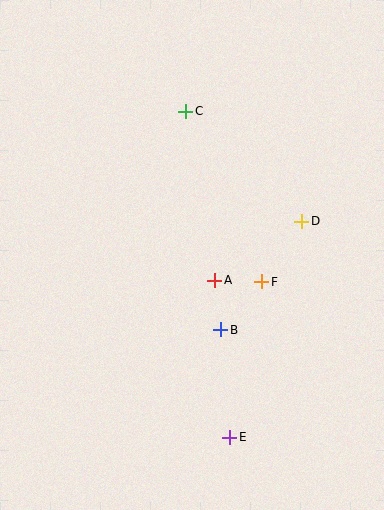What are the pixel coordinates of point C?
Point C is at (186, 111).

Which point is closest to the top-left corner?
Point C is closest to the top-left corner.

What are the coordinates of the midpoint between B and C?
The midpoint between B and C is at (203, 220).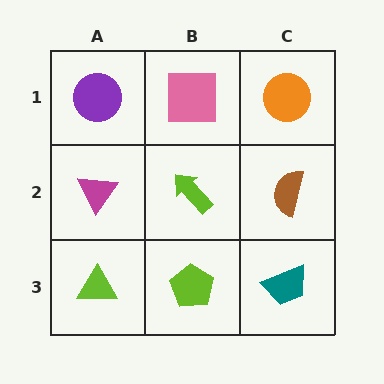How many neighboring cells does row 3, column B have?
3.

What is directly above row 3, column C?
A brown semicircle.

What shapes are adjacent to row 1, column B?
A lime arrow (row 2, column B), a purple circle (row 1, column A), an orange circle (row 1, column C).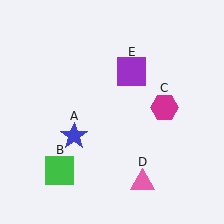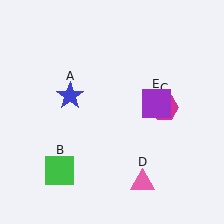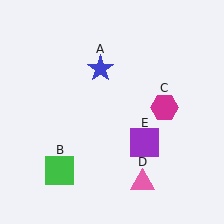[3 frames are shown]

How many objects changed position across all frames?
2 objects changed position: blue star (object A), purple square (object E).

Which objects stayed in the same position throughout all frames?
Green square (object B) and magenta hexagon (object C) and pink triangle (object D) remained stationary.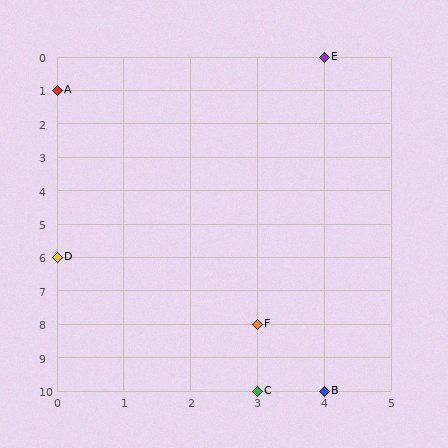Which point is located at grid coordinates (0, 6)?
Point D is at (0, 6).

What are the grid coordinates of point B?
Point B is at grid coordinates (4, 10).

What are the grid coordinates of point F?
Point F is at grid coordinates (3, 8).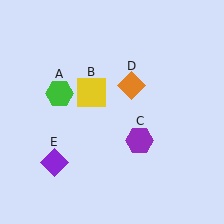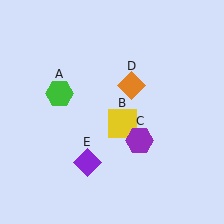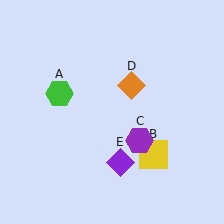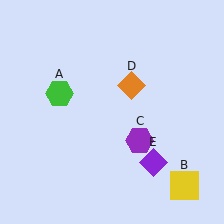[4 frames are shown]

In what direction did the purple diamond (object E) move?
The purple diamond (object E) moved right.